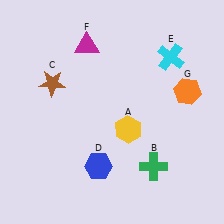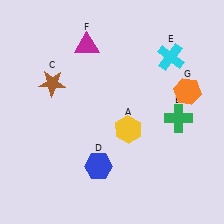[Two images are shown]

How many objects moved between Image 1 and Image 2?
1 object moved between the two images.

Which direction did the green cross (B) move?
The green cross (B) moved up.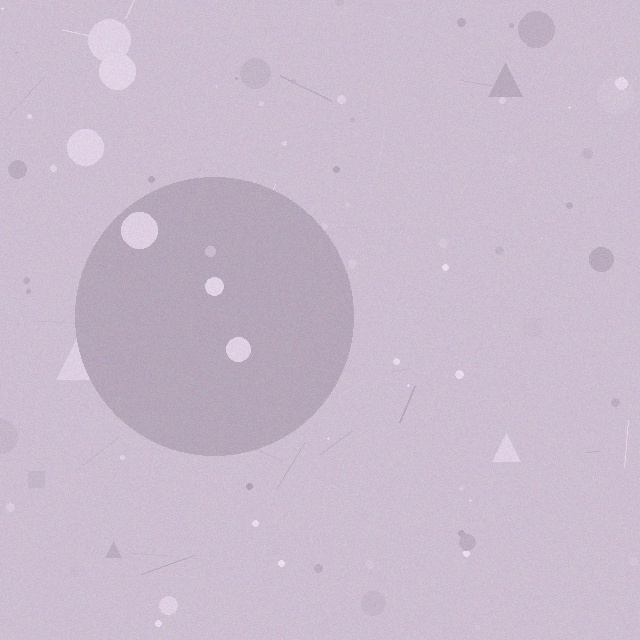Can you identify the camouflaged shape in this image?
The camouflaged shape is a circle.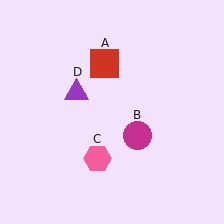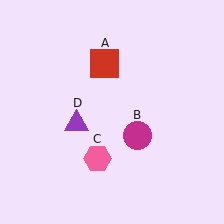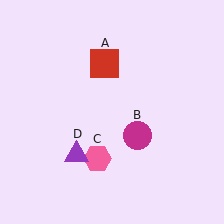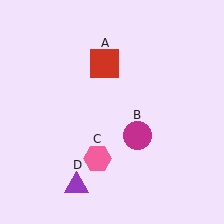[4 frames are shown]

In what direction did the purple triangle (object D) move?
The purple triangle (object D) moved down.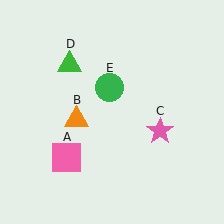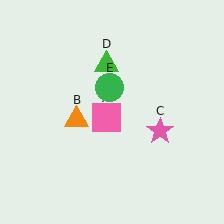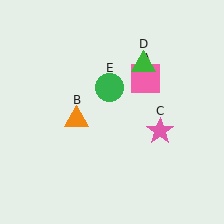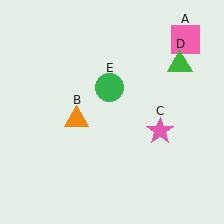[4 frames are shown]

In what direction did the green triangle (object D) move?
The green triangle (object D) moved right.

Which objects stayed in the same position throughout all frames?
Orange triangle (object B) and pink star (object C) and green circle (object E) remained stationary.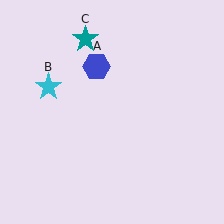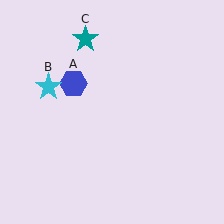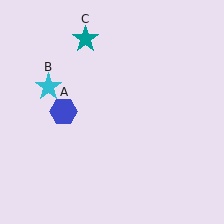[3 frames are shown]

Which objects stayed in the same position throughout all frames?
Cyan star (object B) and teal star (object C) remained stationary.